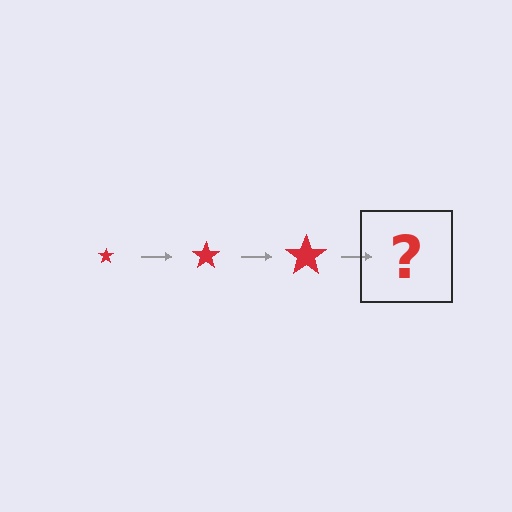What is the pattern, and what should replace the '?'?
The pattern is that the star gets progressively larger each step. The '?' should be a red star, larger than the previous one.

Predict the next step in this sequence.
The next step is a red star, larger than the previous one.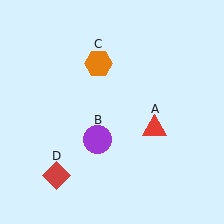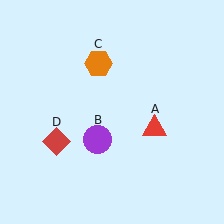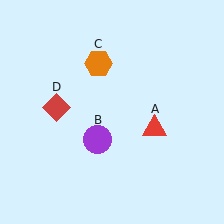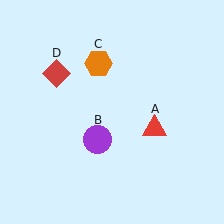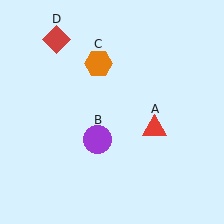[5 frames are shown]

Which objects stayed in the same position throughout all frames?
Red triangle (object A) and purple circle (object B) and orange hexagon (object C) remained stationary.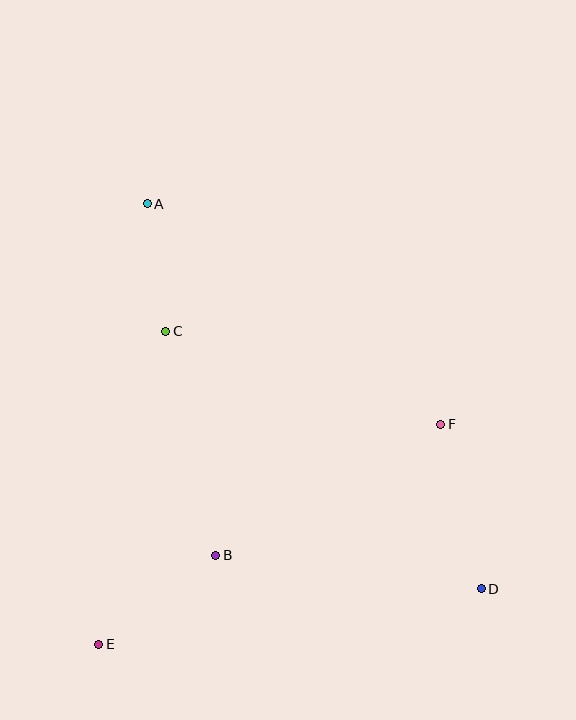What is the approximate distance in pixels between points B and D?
The distance between B and D is approximately 267 pixels.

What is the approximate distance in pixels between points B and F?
The distance between B and F is approximately 261 pixels.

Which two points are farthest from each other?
Points A and D are farthest from each other.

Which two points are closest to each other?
Points A and C are closest to each other.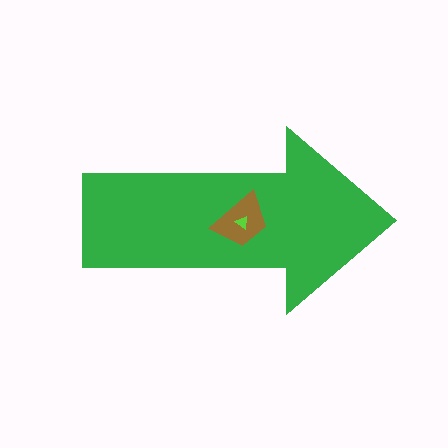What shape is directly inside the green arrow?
The brown trapezoid.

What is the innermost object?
The lime triangle.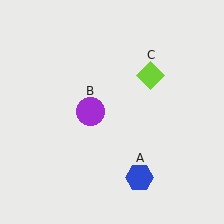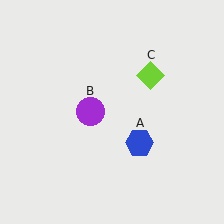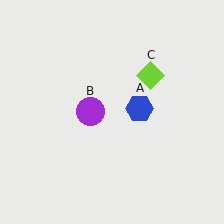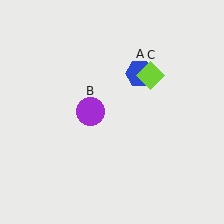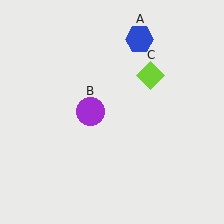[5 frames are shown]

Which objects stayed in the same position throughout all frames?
Purple circle (object B) and lime diamond (object C) remained stationary.